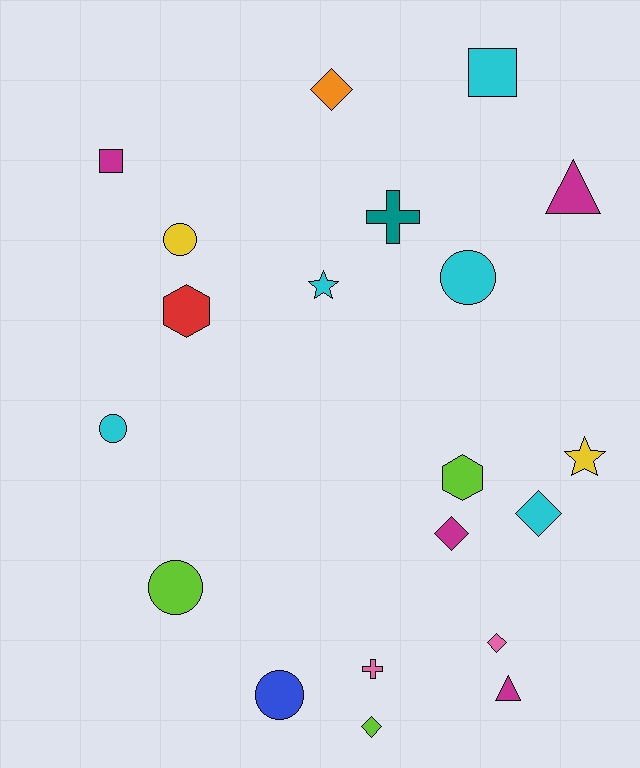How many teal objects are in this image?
There is 1 teal object.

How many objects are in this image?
There are 20 objects.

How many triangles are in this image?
There are 2 triangles.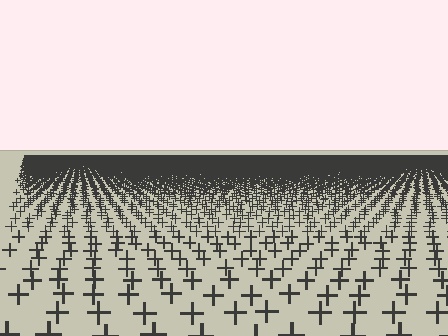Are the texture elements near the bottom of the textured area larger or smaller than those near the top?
Larger. Near the bottom, elements are closer to the viewer and appear at a bigger on-screen size.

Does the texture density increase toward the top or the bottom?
Density increases toward the top.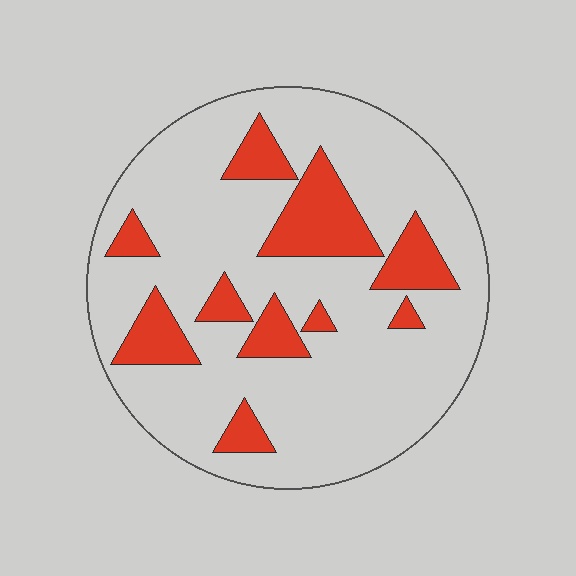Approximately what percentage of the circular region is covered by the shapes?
Approximately 20%.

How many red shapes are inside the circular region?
10.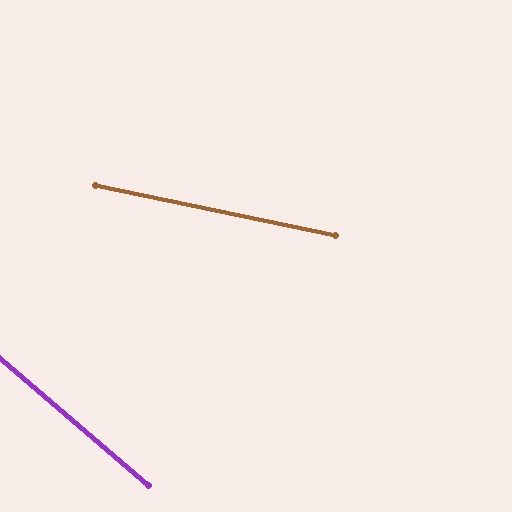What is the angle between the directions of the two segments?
Approximately 29 degrees.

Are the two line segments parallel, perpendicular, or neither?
Neither parallel nor perpendicular — they differ by about 29°.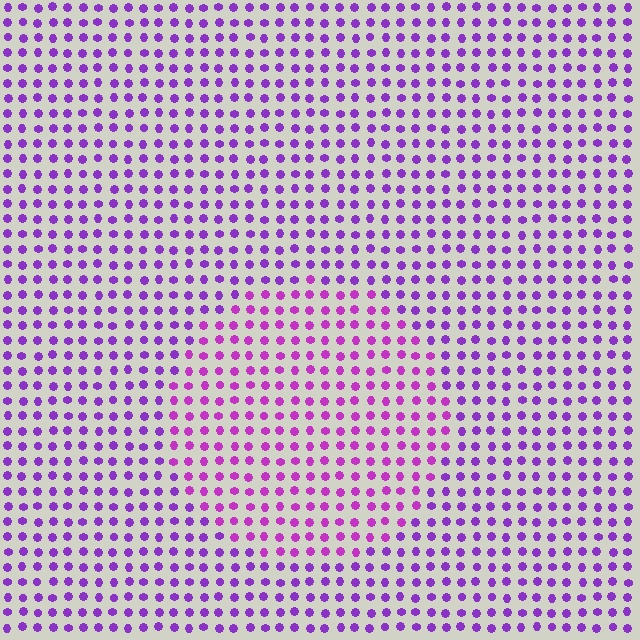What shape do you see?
I see a circle.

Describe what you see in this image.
The image is filled with small purple elements in a uniform arrangement. A circle-shaped region is visible where the elements are tinted to a slightly different hue, forming a subtle color boundary.